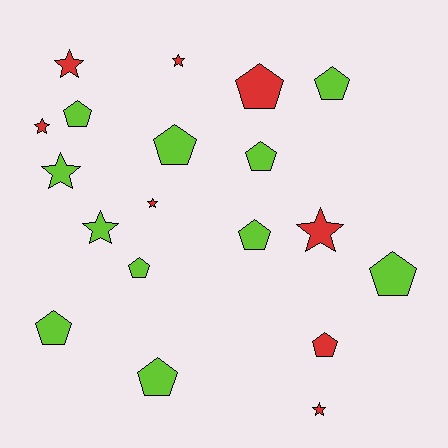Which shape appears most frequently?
Pentagon, with 11 objects.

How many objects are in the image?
There are 19 objects.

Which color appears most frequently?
Lime, with 11 objects.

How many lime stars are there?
There are 2 lime stars.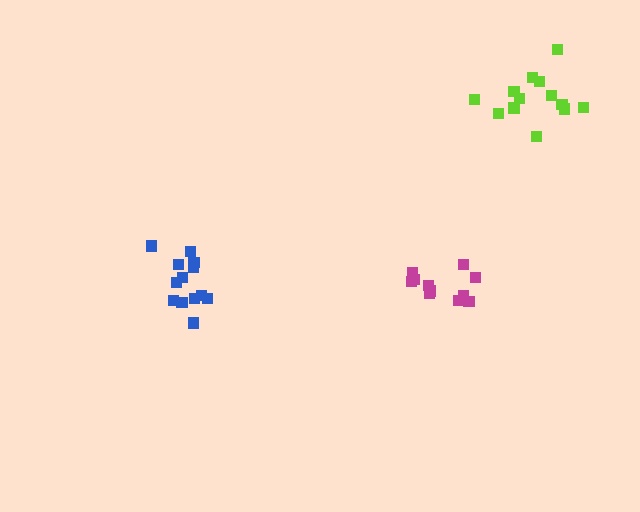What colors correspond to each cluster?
The clusters are colored: lime, magenta, blue.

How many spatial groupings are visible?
There are 3 spatial groupings.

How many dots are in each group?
Group 1: 13 dots, Group 2: 11 dots, Group 3: 13 dots (37 total).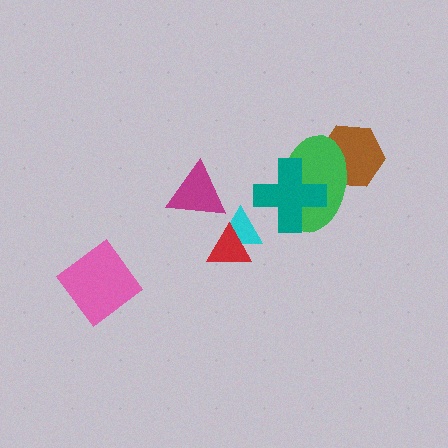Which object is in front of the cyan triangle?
The red triangle is in front of the cyan triangle.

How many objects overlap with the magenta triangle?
0 objects overlap with the magenta triangle.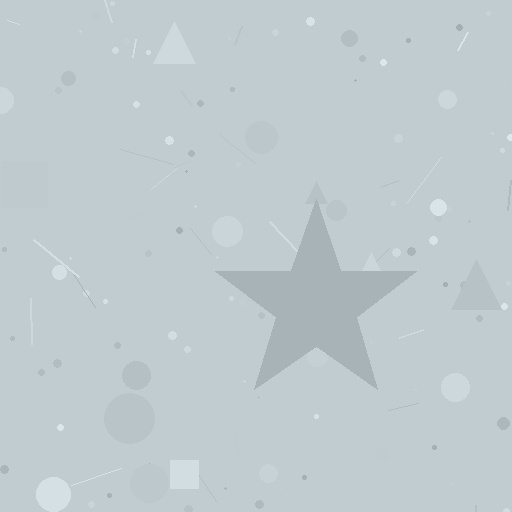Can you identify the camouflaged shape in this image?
The camouflaged shape is a star.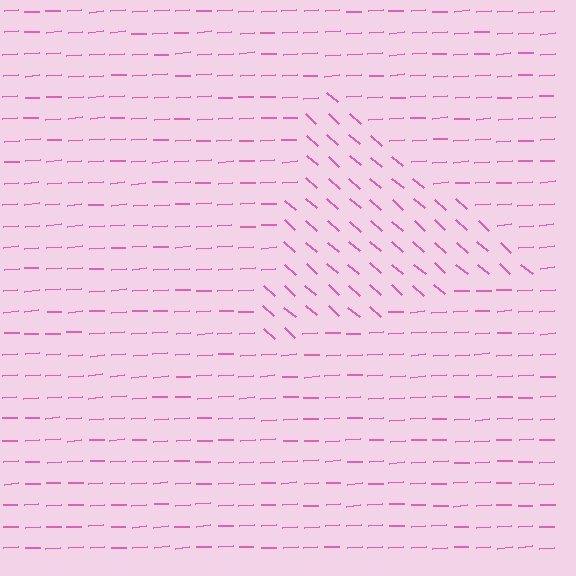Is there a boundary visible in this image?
Yes, there is a texture boundary formed by a change in line orientation.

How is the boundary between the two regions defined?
The boundary is defined purely by a change in line orientation (approximately 45 degrees difference). All lines are the same color and thickness.